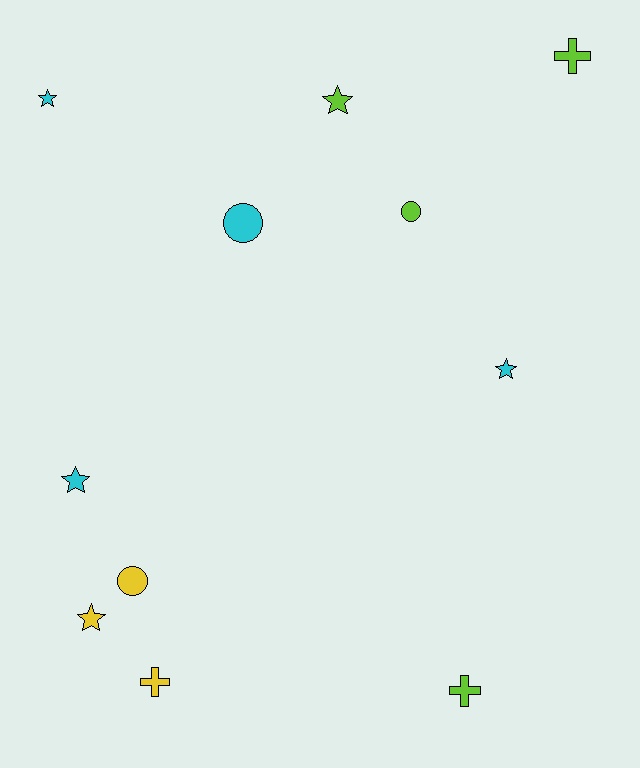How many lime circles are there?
There is 1 lime circle.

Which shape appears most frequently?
Star, with 5 objects.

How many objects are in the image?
There are 11 objects.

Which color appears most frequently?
Lime, with 4 objects.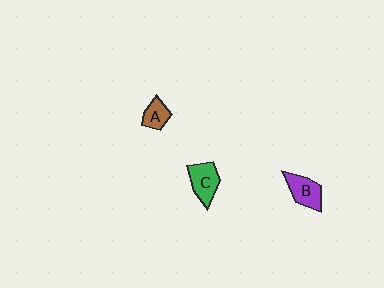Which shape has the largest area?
Shape C (green).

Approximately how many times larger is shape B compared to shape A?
Approximately 1.4 times.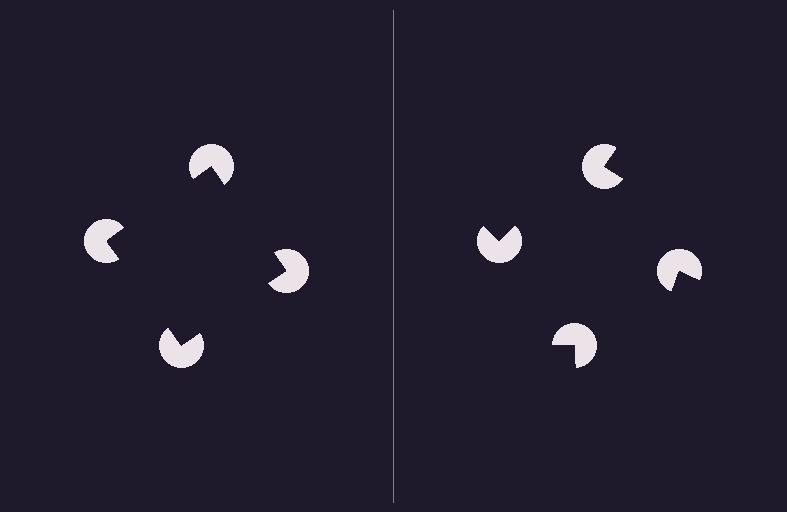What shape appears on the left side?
An illusory square.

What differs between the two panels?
The pac-man discs are positioned identically on both sides; only the wedge orientations differ. On the left they align to a square; on the right they are misaligned.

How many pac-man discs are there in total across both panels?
8 — 4 on each side.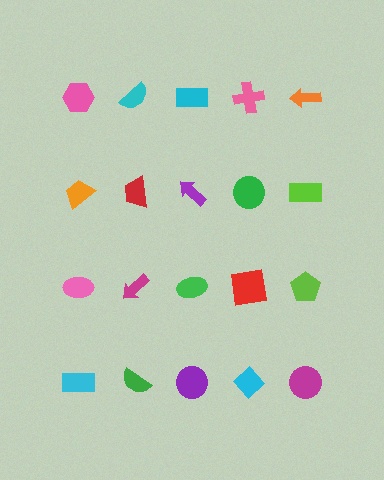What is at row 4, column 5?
A magenta circle.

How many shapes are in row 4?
5 shapes.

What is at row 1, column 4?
A pink cross.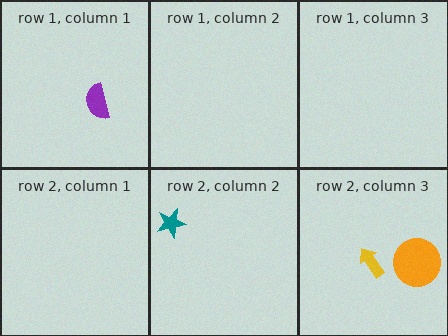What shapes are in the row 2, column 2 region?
The teal star.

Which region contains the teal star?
The row 2, column 2 region.